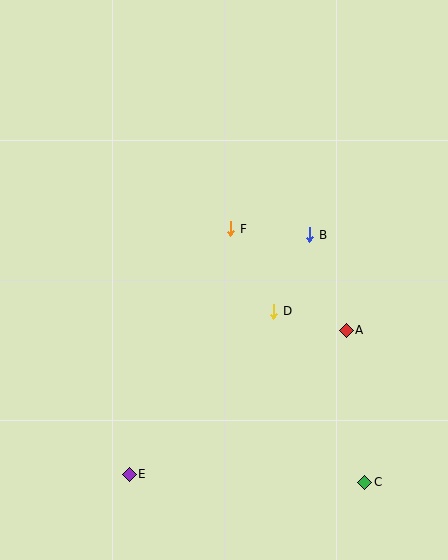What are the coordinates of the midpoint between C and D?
The midpoint between C and D is at (319, 397).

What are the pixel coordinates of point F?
Point F is at (231, 229).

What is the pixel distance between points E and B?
The distance between E and B is 300 pixels.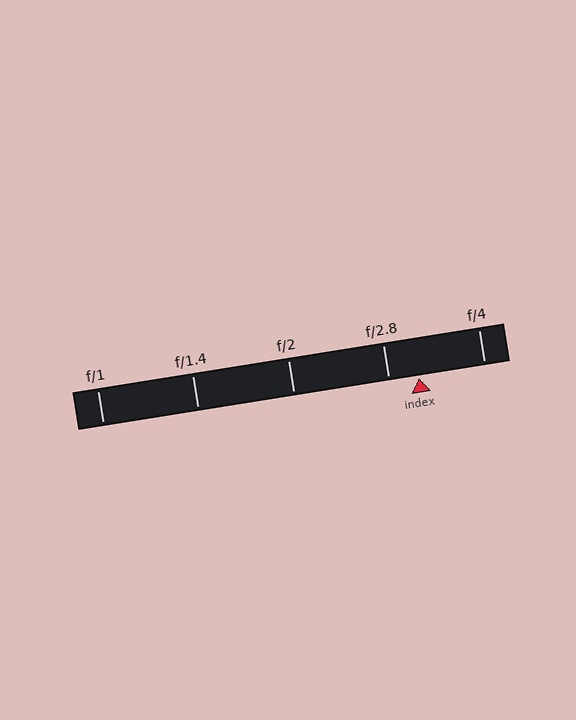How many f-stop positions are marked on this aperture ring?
There are 5 f-stop positions marked.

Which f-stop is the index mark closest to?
The index mark is closest to f/2.8.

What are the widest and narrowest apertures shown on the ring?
The widest aperture shown is f/1 and the narrowest is f/4.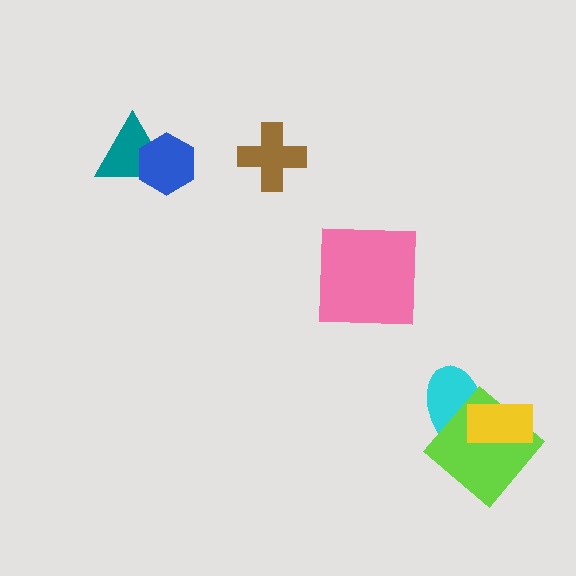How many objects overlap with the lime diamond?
2 objects overlap with the lime diamond.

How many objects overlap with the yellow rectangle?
2 objects overlap with the yellow rectangle.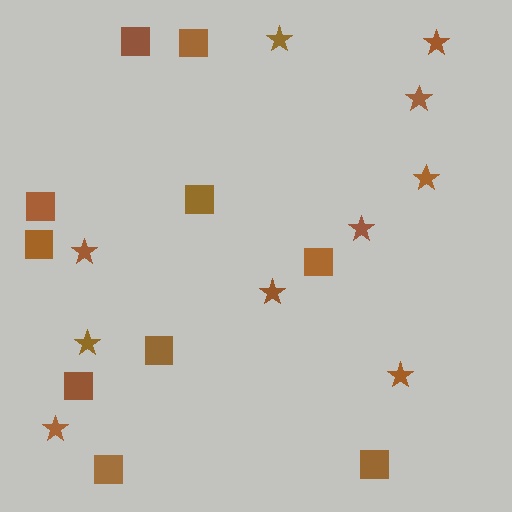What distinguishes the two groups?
There are 2 groups: one group of stars (10) and one group of squares (10).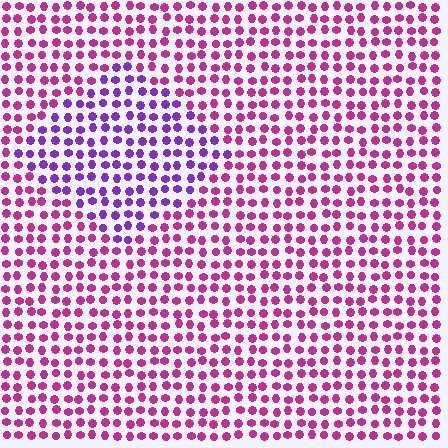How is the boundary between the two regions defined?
The boundary is defined purely by a slight shift in hue (about 45 degrees). Spacing, size, and orientation are identical on both sides.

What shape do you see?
I see a diamond.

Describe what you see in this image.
The image is filled with small magenta elements in a uniform arrangement. A diamond-shaped region is visible where the elements are tinted to a slightly different hue, forming a subtle color boundary.